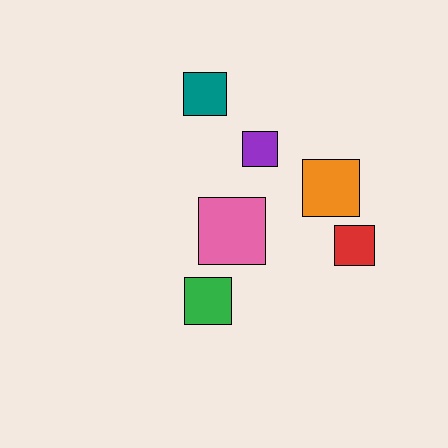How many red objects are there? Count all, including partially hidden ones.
There is 1 red object.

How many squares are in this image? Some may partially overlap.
There are 6 squares.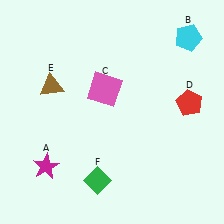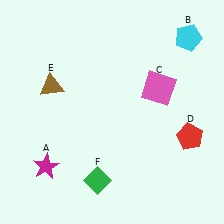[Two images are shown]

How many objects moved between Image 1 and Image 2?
2 objects moved between the two images.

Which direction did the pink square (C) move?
The pink square (C) moved right.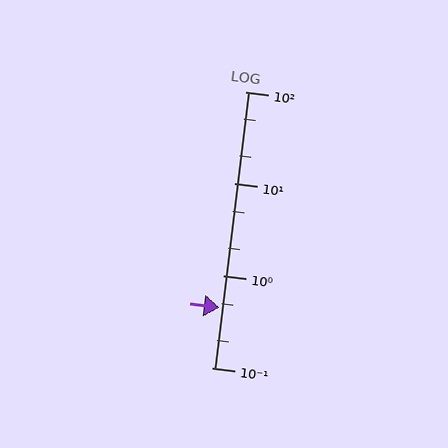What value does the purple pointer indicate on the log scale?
The pointer indicates approximately 0.45.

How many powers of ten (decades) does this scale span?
The scale spans 3 decades, from 0.1 to 100.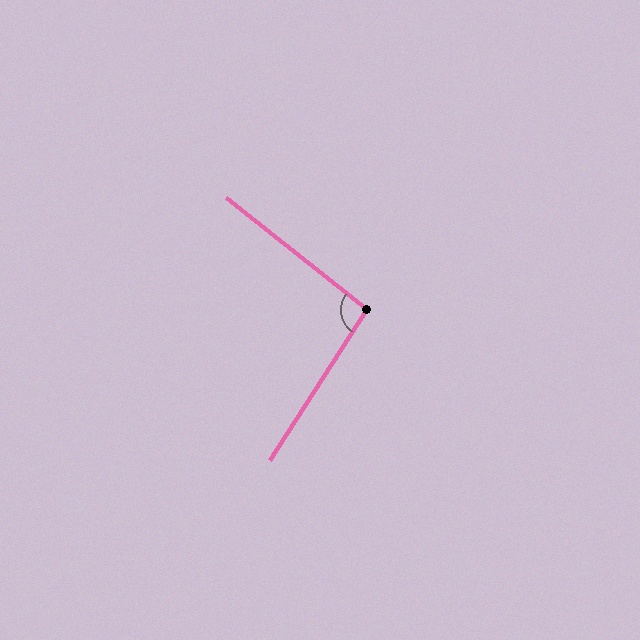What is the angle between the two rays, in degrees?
Approximately 95 degrees.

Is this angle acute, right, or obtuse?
It is obtuse.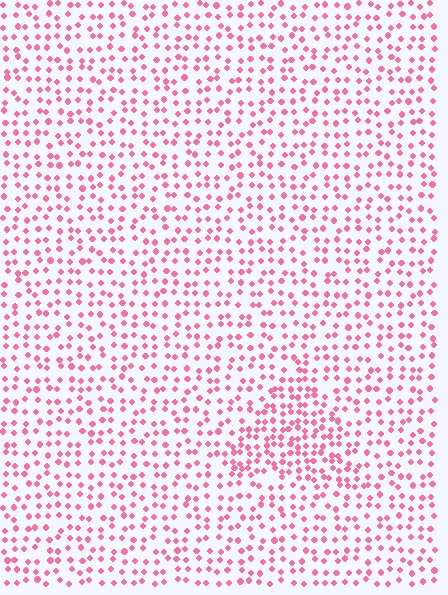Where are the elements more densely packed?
The elements are more densely packed inside the triangle boundary.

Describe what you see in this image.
The image contains small pink elements arranged at two different densities. A triangle-shaped region is visible where the elements are more densely packed than the surrounding area.